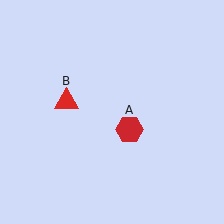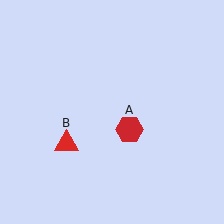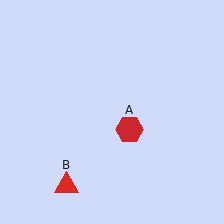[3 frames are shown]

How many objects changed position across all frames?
1 object changed position: red triangle (object B).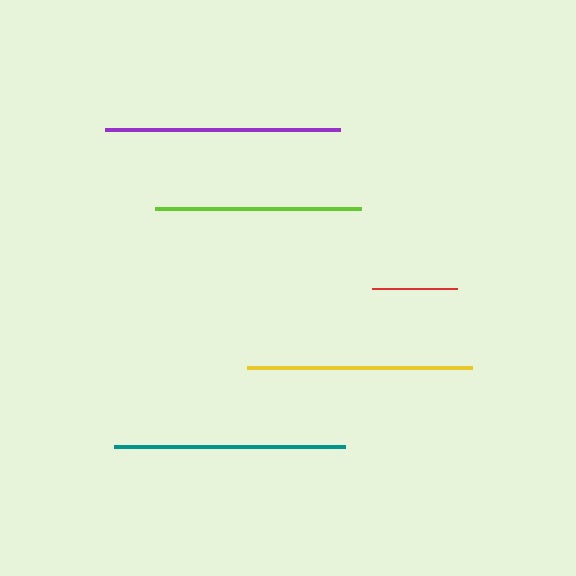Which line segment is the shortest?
The red line is the shortest at approximately 84 pixels.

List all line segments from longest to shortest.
From longest to shortest: purple, teal, yellow, lime, red.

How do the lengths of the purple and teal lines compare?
The purple and teal lines are approximately the same length.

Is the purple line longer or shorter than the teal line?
The purple line is longer than the teal line.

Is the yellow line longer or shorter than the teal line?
The teal line is longer than the yellow line.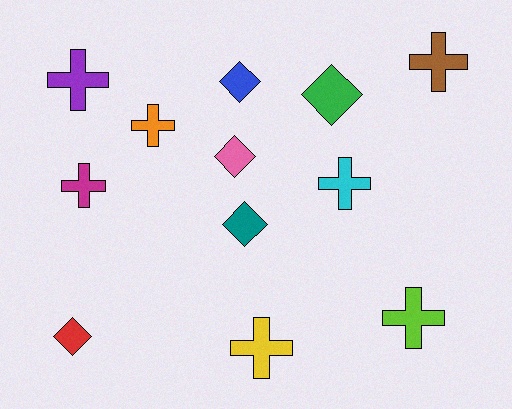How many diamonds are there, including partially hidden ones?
There are 5 diamonds.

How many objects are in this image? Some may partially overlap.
There are 12 objects.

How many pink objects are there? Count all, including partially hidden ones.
There is 1 pink object.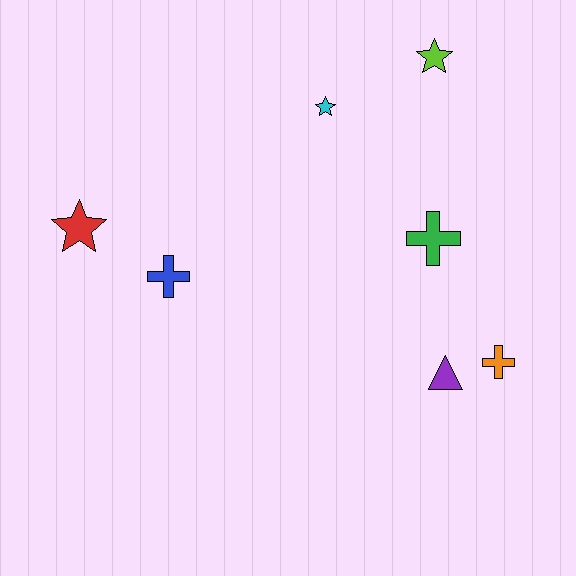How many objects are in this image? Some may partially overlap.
There are 7 objects.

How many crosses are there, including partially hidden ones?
There are 3 crosses.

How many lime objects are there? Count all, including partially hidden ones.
There is 1 lime object.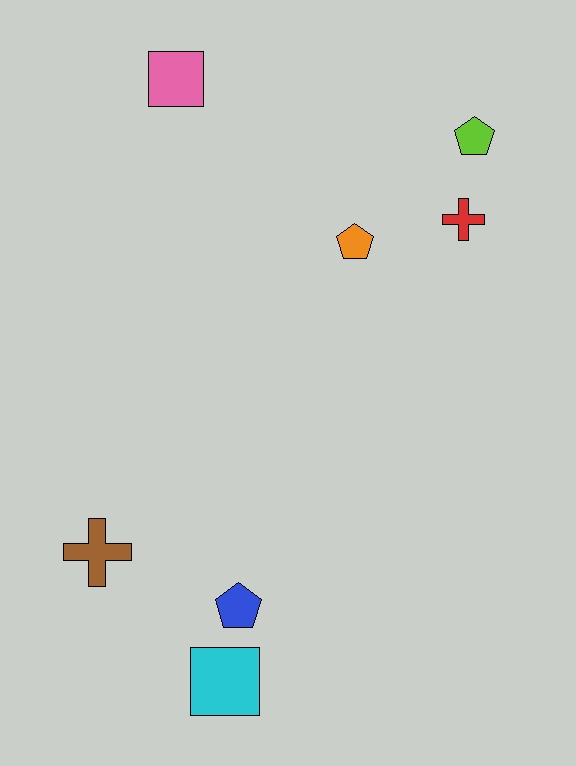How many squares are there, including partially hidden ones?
There are 2 squares.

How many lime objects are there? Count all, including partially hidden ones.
There is 1 lime object.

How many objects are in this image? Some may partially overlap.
There are 7 objects.